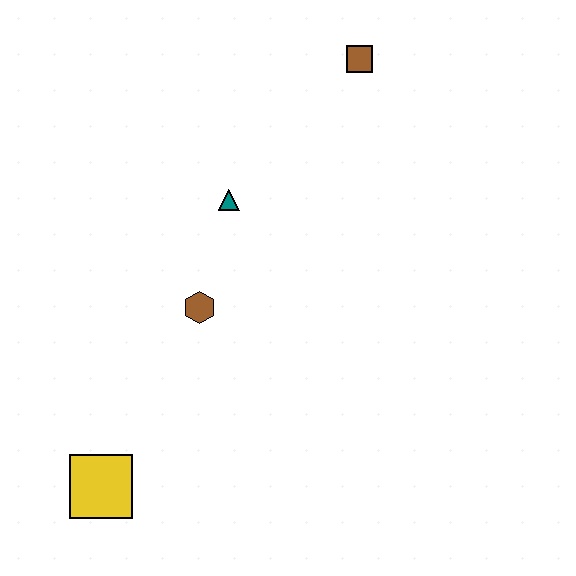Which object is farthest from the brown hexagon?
The brown square is farthest from the brown hexagon.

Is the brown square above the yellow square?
Yes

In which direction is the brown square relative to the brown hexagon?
The brown square is above the brown hexagon.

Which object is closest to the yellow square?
The brown hexagon is closest to the yellow square.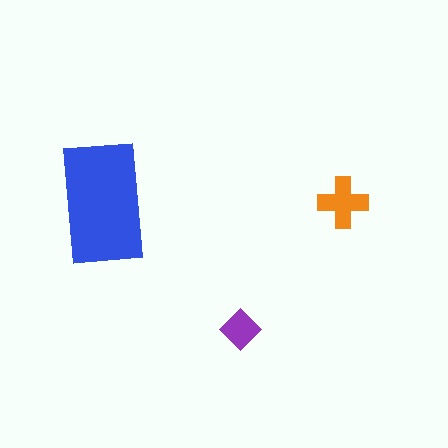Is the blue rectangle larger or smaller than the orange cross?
Larger.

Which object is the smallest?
The purple diamond.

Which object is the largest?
The blue rectangle.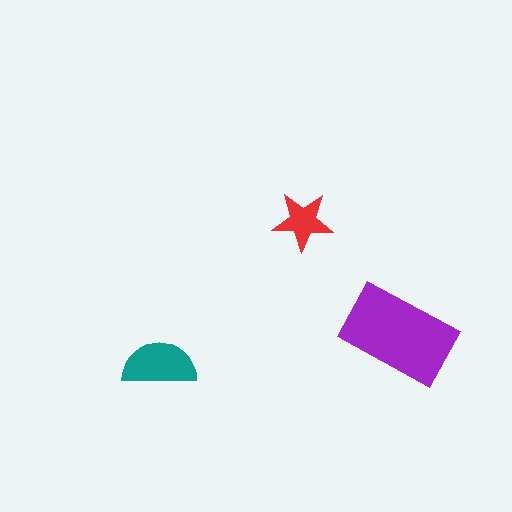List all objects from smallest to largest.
The red star, the teal semicircle, the purple rectangle.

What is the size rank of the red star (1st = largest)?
3rd.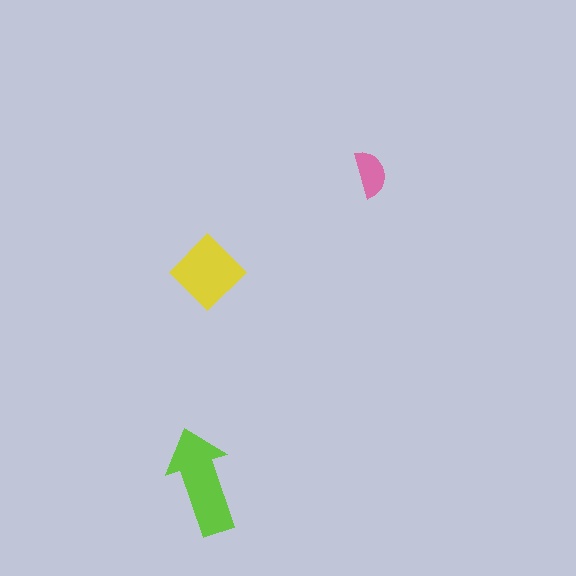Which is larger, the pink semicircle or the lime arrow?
The lime arrow.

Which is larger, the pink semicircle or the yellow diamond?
The yellow diamond.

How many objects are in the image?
There are 3 objects in the image.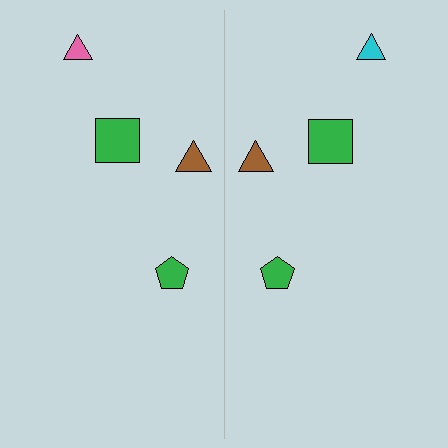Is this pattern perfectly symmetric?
No, the pattern is not perfectly symmetric. The cyan triangle on the right side breaks the symmetry — its mirror counterpart is pink.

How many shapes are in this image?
There are 8 shapes in this image.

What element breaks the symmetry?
The cyan triangle on the right side breaks the symmetry — its mirror counterpart is pink.